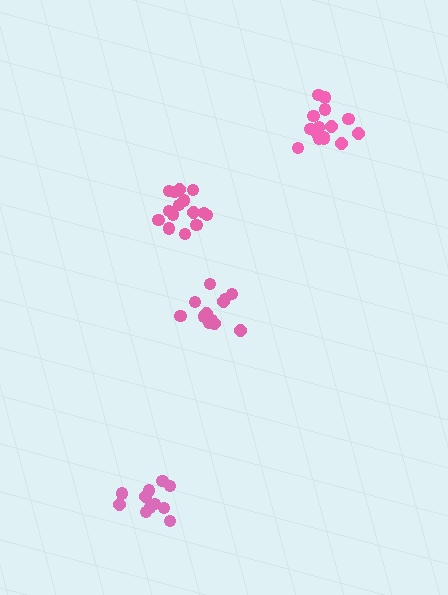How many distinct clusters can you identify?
There are 4 distinct clusters.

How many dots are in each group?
Group 1: 11 dots, Group 2: 13 dots, Group 3: 15 dots, Group 4: 15 dots (54 total).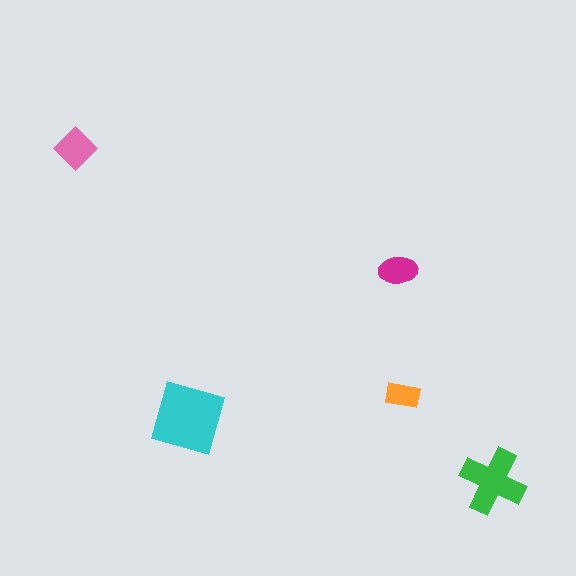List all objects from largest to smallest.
The cyan square, the green cross, the pink diamond, the magenta ellipse, the orange rectangle.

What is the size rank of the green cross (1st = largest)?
2nd.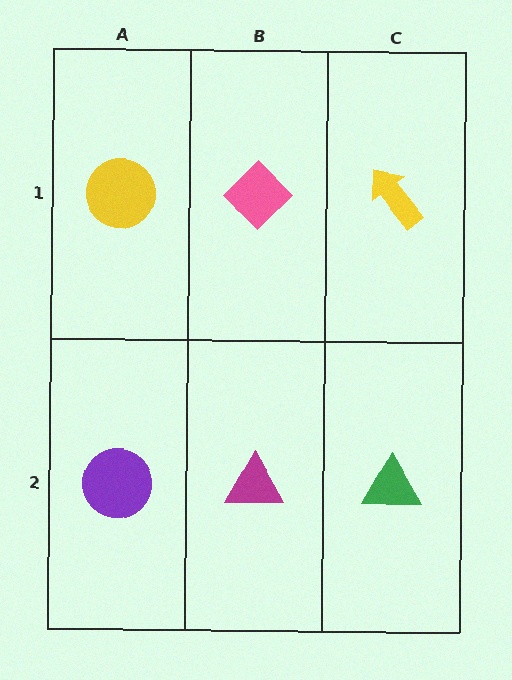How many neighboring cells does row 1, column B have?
3.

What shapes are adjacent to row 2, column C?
A yellow arrow (row 1, column C), a magenta triangle (row 2, column B).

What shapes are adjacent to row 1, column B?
A magenta triangle (row 2, column B), a yellow circle (row 1, column A), a yellow arrow (row 1, column C).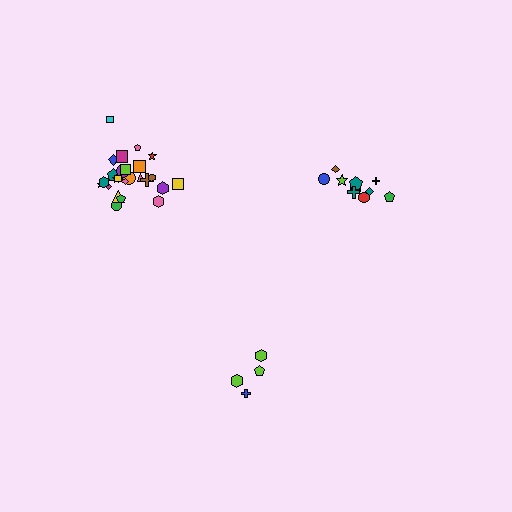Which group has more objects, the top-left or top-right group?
The top-left group.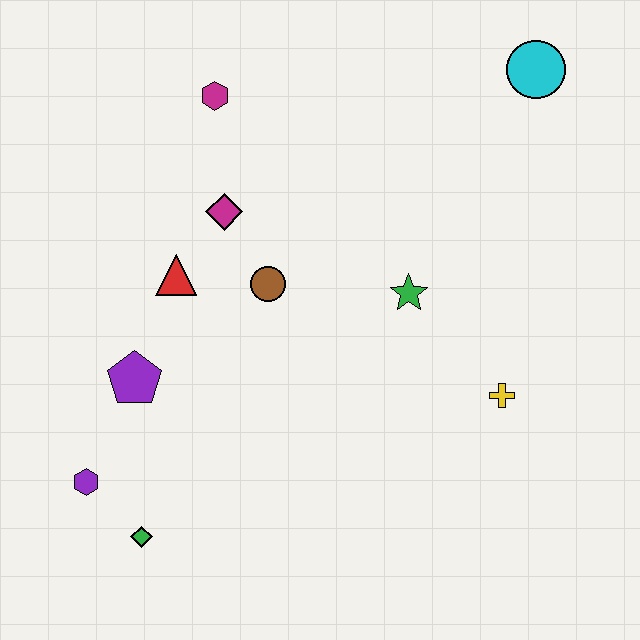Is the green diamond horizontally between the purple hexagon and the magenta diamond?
Yes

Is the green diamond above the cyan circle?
No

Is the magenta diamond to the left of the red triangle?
No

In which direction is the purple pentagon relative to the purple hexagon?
The purple pentagon is above the purple hexagon.